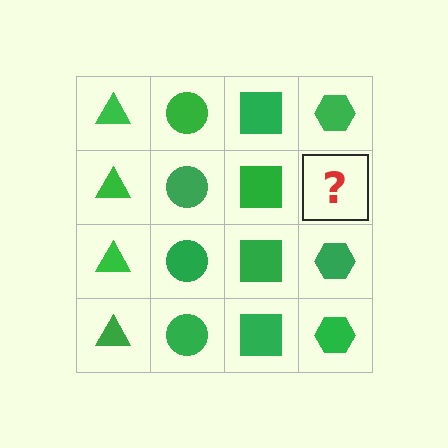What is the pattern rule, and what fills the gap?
The rule is that each column has a consistent shape. The gap should be filled with a green hexagon.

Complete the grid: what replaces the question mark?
The question mark should be replaced with a green hexagon.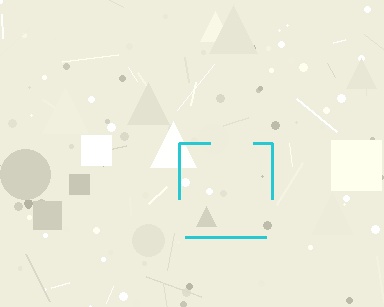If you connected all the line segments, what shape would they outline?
They would outline a square.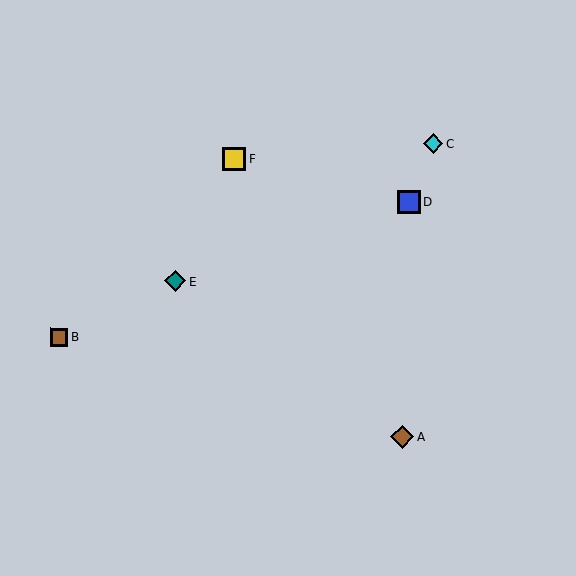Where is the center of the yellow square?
The center of the yellow square is at (234, 159).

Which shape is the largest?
The yellow square (labeled F) is the largest.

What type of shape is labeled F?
Shape F is a yellow square.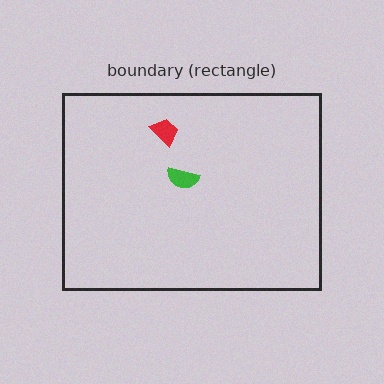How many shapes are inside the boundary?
2 inside, 0 outside.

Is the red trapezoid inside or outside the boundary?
Inside.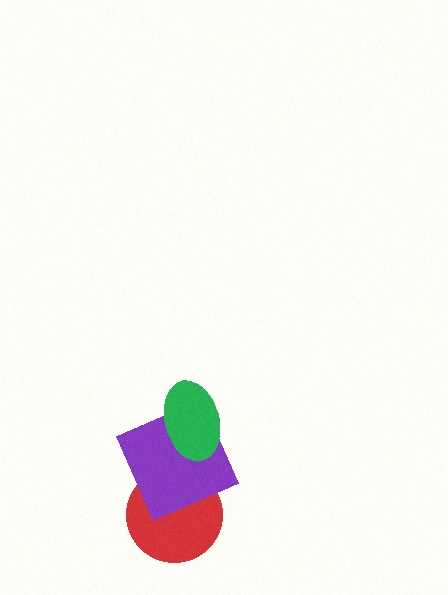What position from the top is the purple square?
The purple square is 2nd from the top.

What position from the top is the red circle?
The red circle is 3rd from the top.